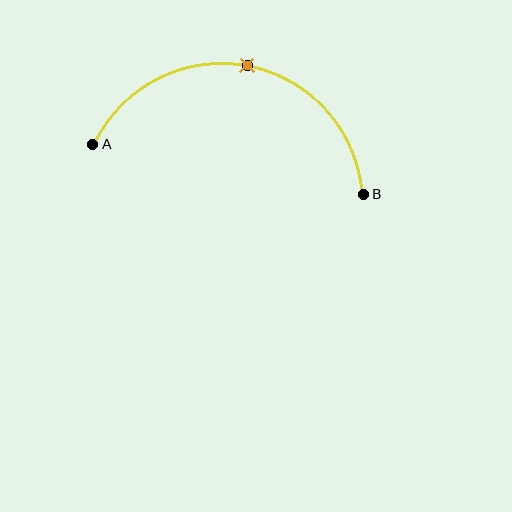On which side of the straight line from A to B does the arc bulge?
The arc bulges above the straight line connecting A and B.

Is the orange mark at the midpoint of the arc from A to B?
Yes. The orange mark lies on the arc at equal arc-length from both A and B — it is the arc midpoint.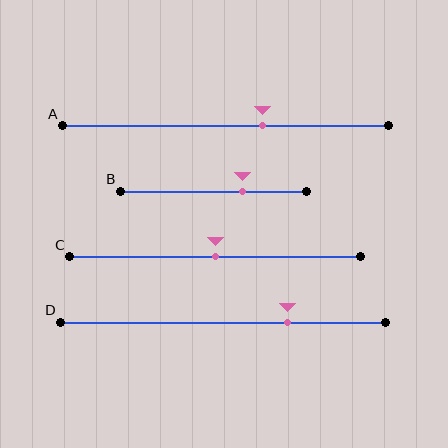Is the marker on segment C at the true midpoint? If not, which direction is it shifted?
Yes, the marker on segment C is at the true midpoint.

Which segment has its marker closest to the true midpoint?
Segment C has its marker closest to the true midpoint.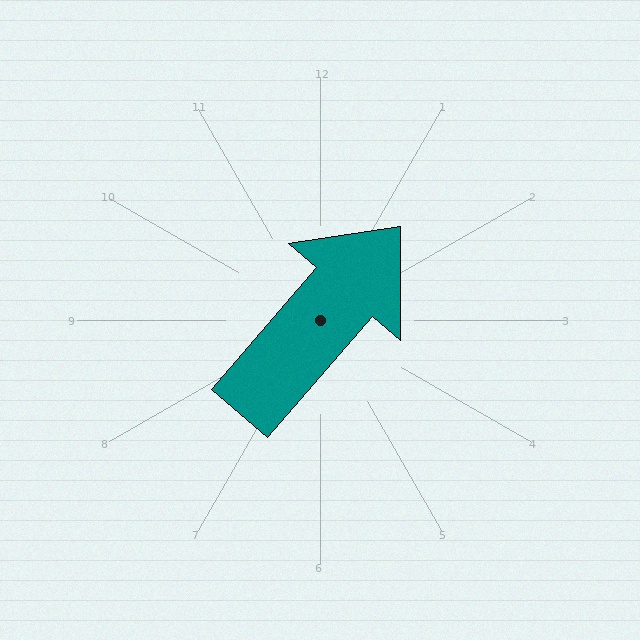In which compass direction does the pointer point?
Northeast.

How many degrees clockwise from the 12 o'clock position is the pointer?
Approximately 41 degrees.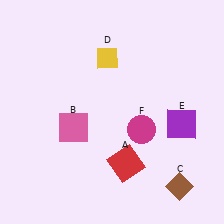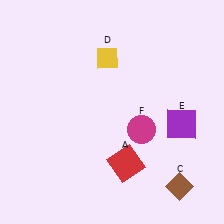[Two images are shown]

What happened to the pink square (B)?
The pink square (B) was removed in Image 2. It was in the bottom-left area of Image 1.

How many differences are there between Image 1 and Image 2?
There is 1 difference between the two images.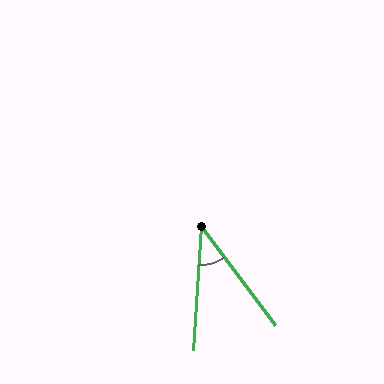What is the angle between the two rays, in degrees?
Approximately 40 degrees.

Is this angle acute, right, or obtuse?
It is acute.